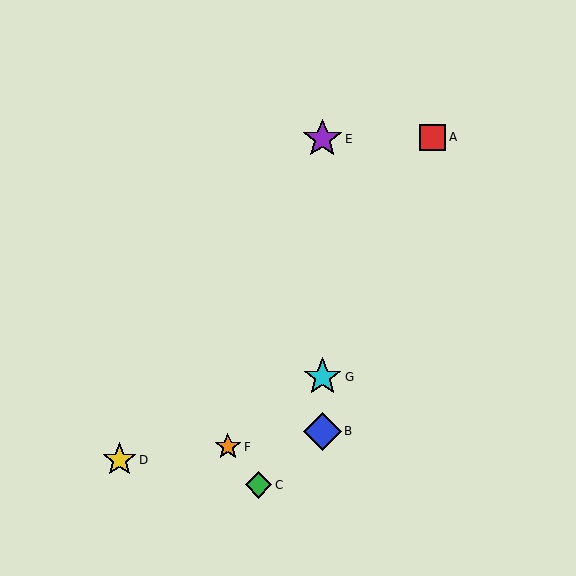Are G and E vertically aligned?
Yes, both are at x≈322.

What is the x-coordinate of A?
Object A is at x≈433.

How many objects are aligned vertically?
3 objects (B, E, G) are aligned vertically.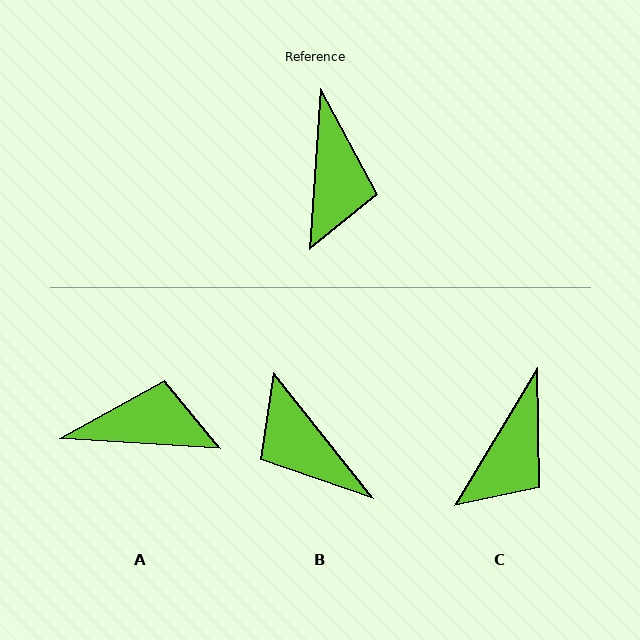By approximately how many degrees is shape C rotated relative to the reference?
Approximately 27 degrees clockwise.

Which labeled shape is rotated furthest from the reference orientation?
B, about 138 degrees away.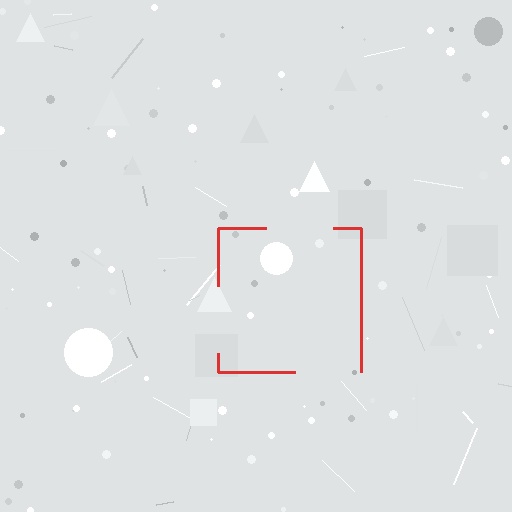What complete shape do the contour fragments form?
The contour fragments form a square.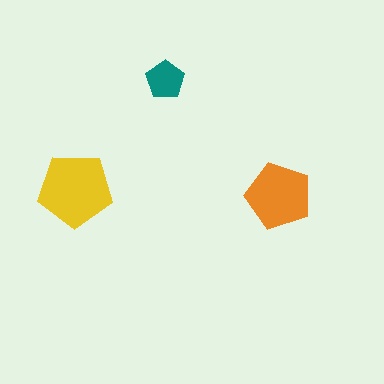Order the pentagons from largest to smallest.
the yellow one, the orange one, the teal one.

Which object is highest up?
The teal pentagon is topmost.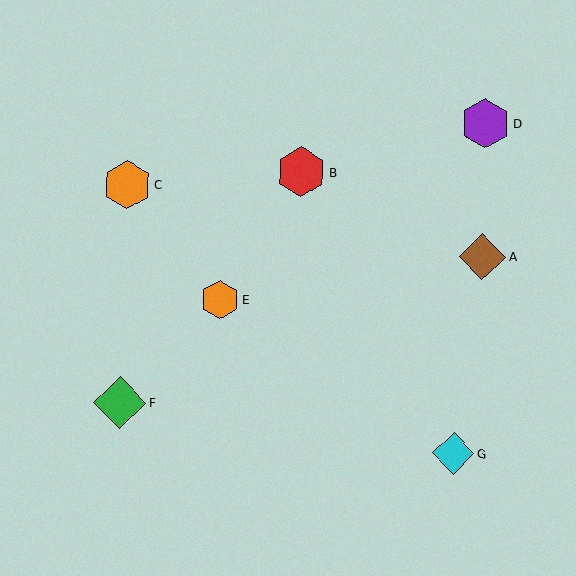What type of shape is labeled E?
Shape E is an orange hexagon.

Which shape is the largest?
The green diamond (labeled F) is the largest.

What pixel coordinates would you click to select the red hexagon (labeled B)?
Click at (301, 172) to select the red hexagon B.